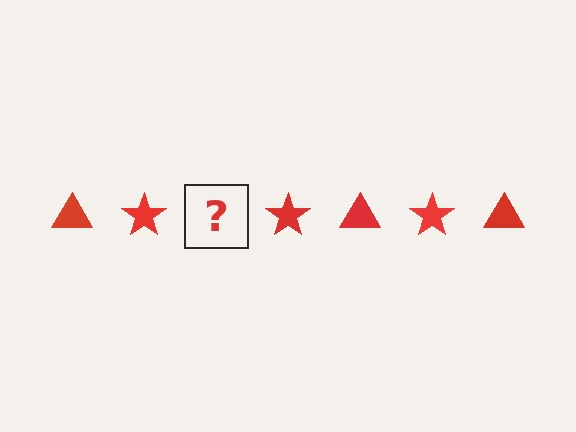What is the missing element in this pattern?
The missing element is a red triangle.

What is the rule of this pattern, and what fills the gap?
The rule is that the pattern cycles through triangle, star shapes in red. The gap should be filled with a red triangle.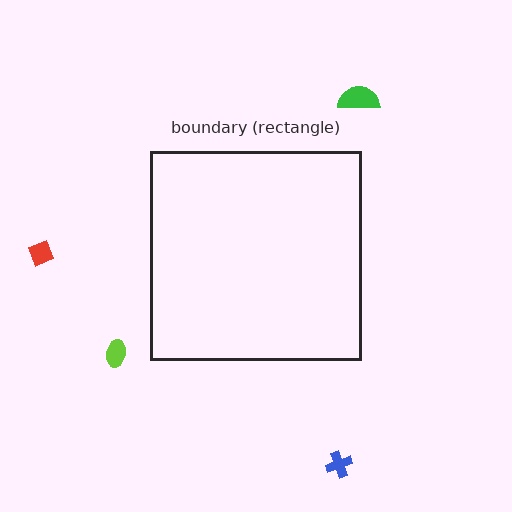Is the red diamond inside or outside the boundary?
Outside.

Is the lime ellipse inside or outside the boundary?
Outside.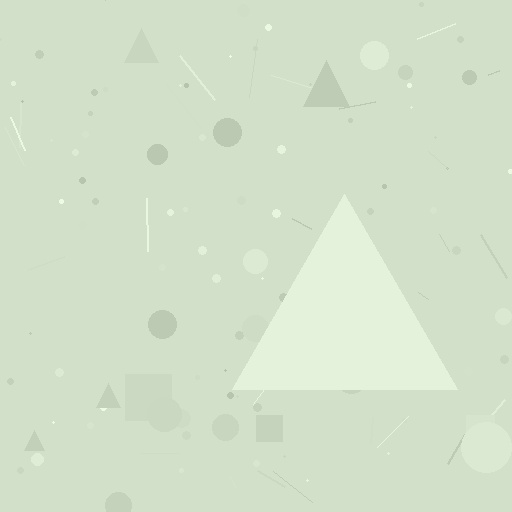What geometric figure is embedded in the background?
A triangle is embedded in the background.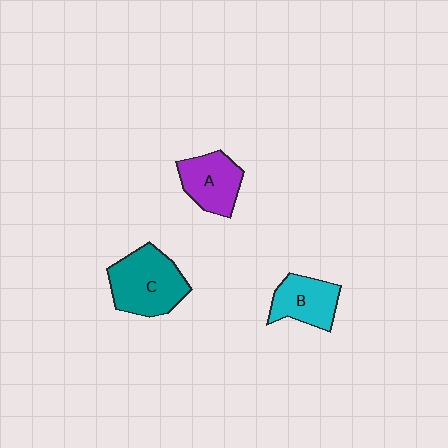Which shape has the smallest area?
Shape B (cyan).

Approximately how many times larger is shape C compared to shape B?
Approximately 1.4 times.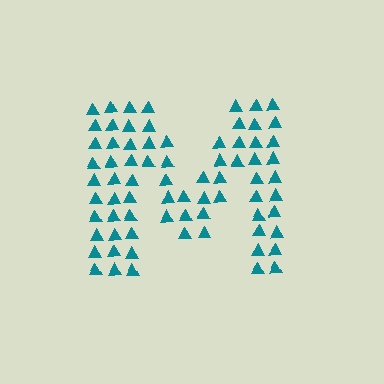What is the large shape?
The large shape is the letter M.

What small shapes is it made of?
It is made of small triangles.